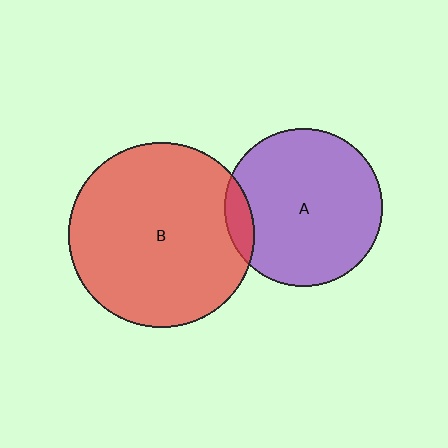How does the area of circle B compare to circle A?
Approximately 1.4 times.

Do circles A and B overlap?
Yes.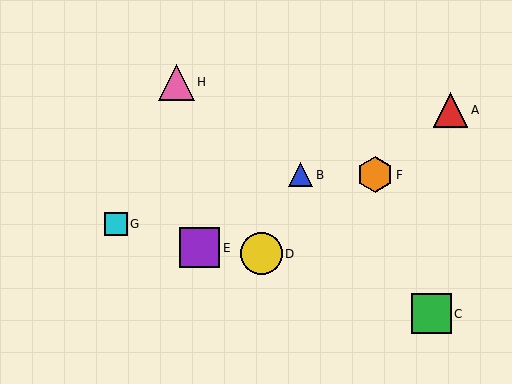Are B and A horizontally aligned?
No, B is at y≈175 and A is at y≈110.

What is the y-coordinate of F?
Object F is at y≈175.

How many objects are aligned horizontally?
2 objects (B, F) are aligned horizontally.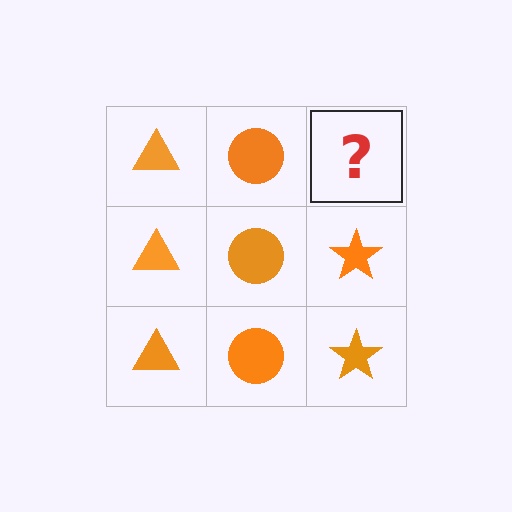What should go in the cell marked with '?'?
The missing cell should contain an orange star.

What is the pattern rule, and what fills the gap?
The rule is that each column has a consistent shape. The gap should be filled with an orange star.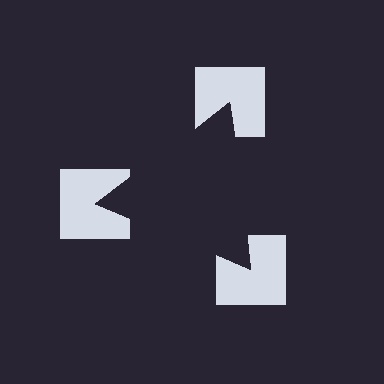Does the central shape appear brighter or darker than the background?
It typically appears slightly darker than the background, even though no actual brightness change is drawn.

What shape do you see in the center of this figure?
An illusory triangle — its edges are inferred from the aligned wedge cuts in the notched squares, not physically drawn.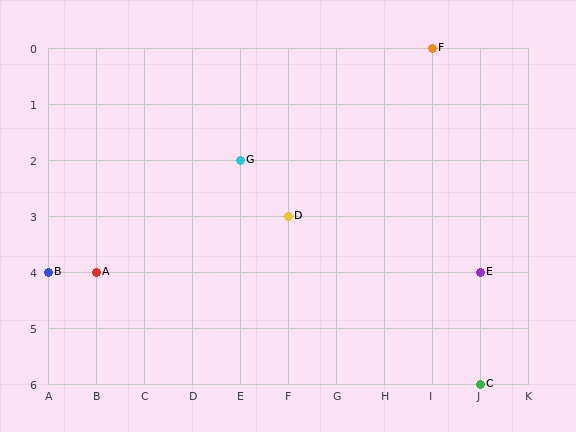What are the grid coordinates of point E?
Point E is at grid coordinates (J, 4).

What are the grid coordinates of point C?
Point C is at grid coordinates (J, 6).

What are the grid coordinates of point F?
Point F is at grid coordinates (I, 0).